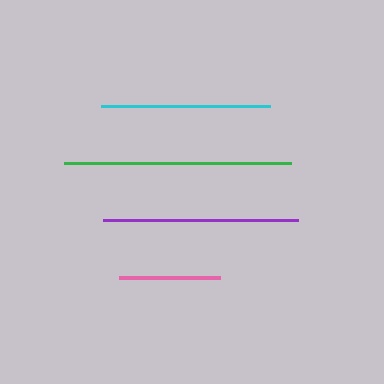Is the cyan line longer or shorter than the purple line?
The purple line is longer than the cyan line.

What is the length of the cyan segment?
The cyan segment is approximately 169 pixels long.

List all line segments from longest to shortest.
From longest to shortest: green, purple, cyan, pink.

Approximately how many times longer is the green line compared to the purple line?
The green line is approximately 1.2 times the length of the purple line.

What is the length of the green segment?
The green segment is approximately 227 pixels long.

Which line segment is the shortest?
The pink line is the shortest at approximately 101 pixels.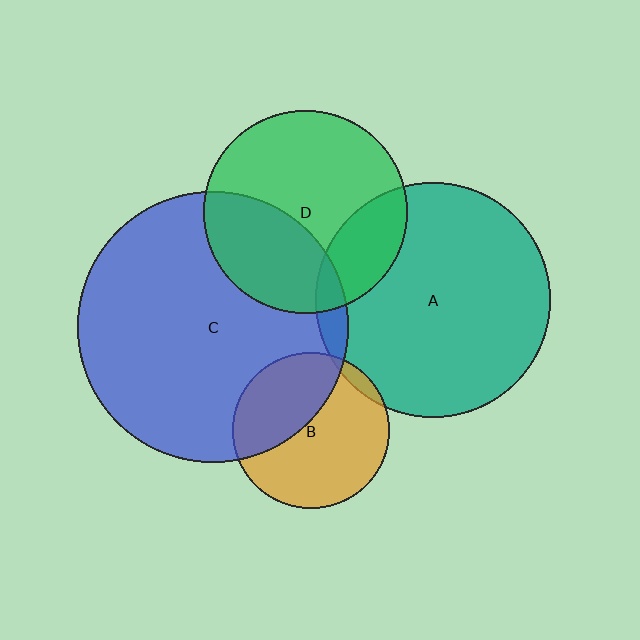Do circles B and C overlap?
Yes.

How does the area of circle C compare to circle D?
Approximately 1.8 times.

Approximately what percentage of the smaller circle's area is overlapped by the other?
Approximately 40%.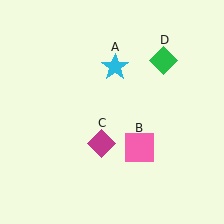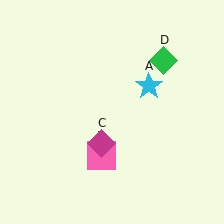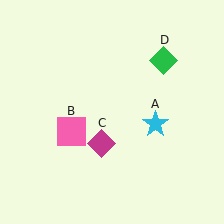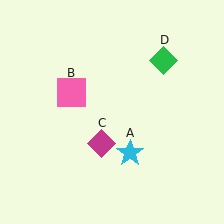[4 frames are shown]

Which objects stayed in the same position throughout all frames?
Magenta diamond (object C) and green diamond (object D) remained stationary.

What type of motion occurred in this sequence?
The cyan star (object A), pink square (object B) rotated clockwise around the center of the scene.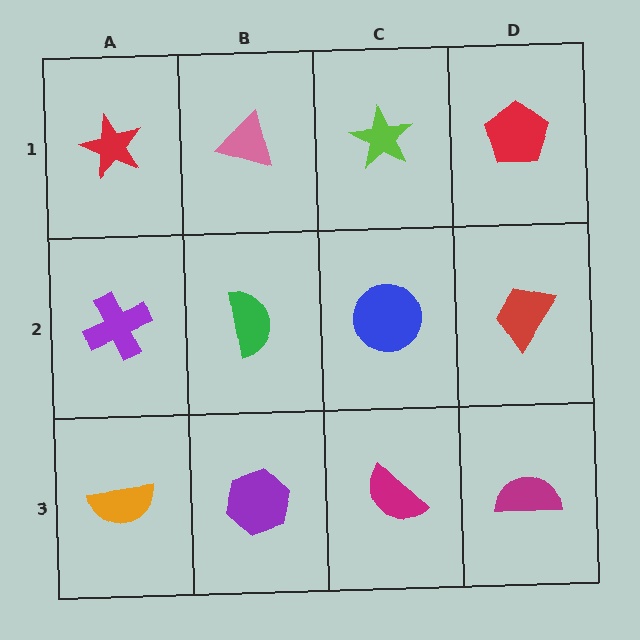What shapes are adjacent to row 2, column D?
A red pentagon (row 1, column D), a magenta semicircle (row 3, column D), a blue circle (row 2, column C).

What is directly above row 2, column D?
A red pentagon.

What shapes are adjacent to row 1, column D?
A red trapezoid (row 2, column D), a lime star (row 1, column C).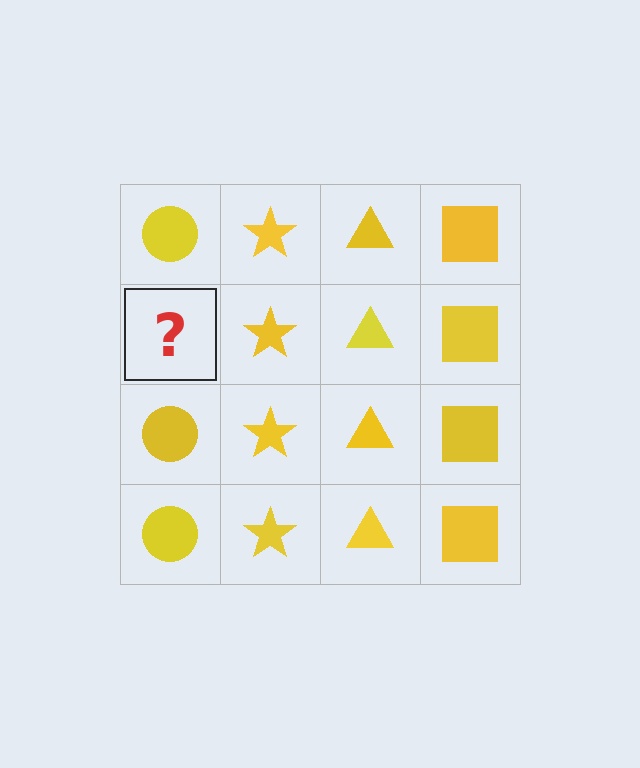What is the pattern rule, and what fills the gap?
The rule is that each column has a consistent shape. The gap should be filled with a yellow circle.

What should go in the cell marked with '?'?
The missing cell should contain a yellow circle.